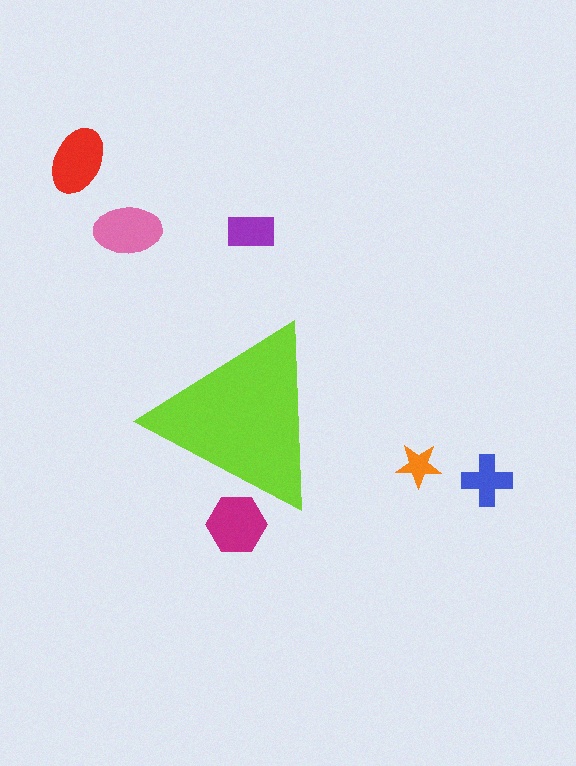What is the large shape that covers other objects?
A lime triangle.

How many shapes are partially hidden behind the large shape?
1 shape is partially hidden.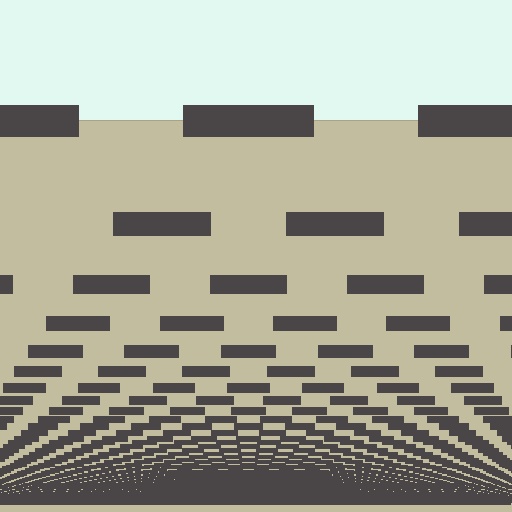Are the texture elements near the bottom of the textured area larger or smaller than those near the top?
Smaller. The gradient is inverted — elements near the bottom are smaller and denser.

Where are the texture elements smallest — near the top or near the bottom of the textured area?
Near the bottom.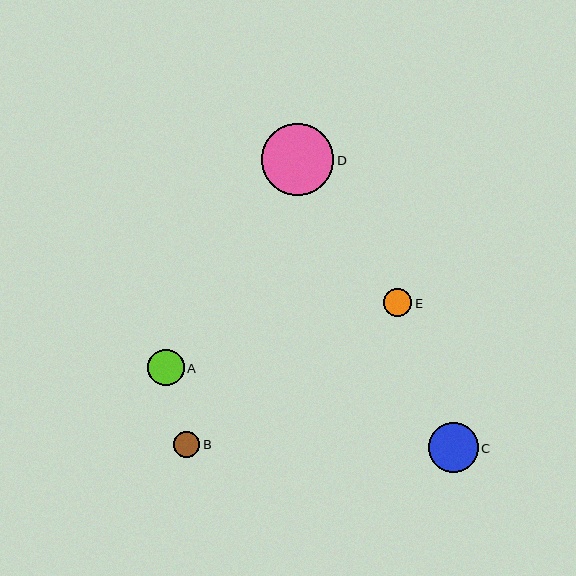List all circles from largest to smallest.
From largest to smallest: D, C, A, E, B.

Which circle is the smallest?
Circle B is the smallest with a size of approximately 26 pixels.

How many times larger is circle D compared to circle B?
Circle D is approximately 2.7 times the size of circle B.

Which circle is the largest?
Circle D is the largest with a size of approximately 72 pixels.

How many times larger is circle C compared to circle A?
Circle C is approximately 1.4 times the size of circle A.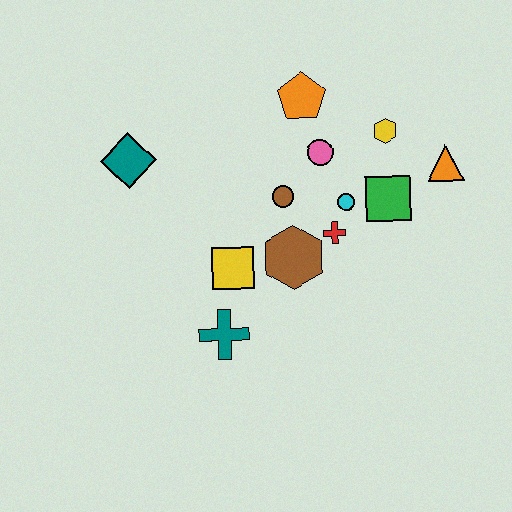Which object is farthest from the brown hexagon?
The teal diamond is farthest from the brown hexagon.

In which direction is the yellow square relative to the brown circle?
The yellow square is below the brown circle.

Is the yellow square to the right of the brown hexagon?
No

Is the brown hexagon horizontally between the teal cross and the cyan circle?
Yes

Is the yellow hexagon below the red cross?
No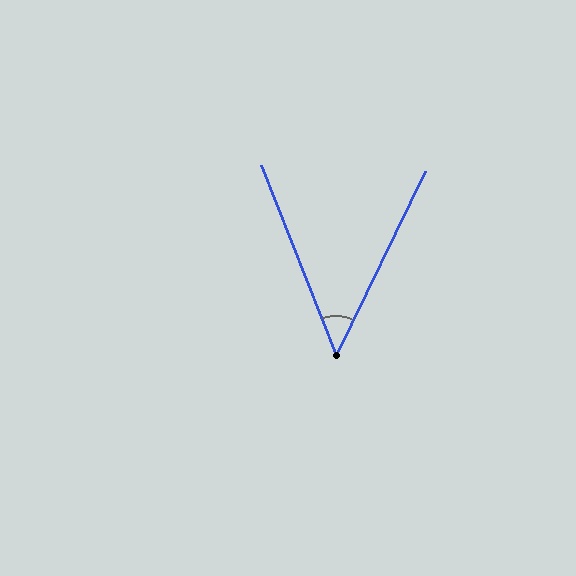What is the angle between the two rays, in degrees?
Approximately 47 degrees.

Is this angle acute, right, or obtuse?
It is acute.